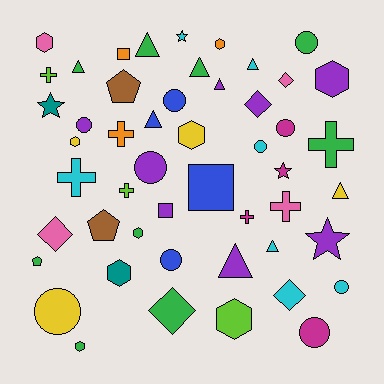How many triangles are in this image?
There are 9 triangles.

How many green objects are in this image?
There are 9 green objects.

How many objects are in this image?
There are 50 objects.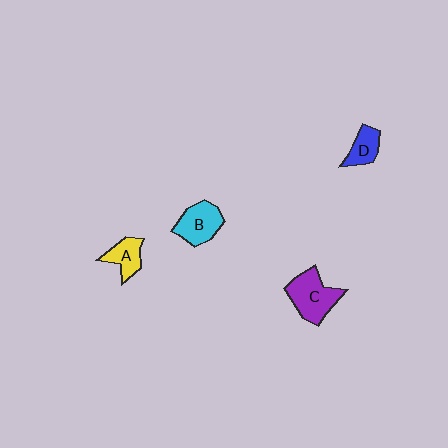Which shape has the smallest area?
Shape D (blue).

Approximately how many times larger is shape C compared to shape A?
Approximately 1.7 times.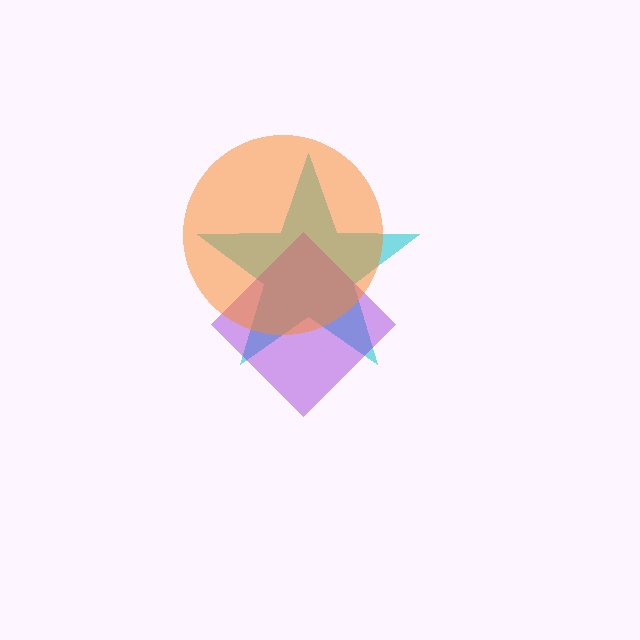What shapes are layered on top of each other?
The layered shapes are: a cyan star, a purple diamond, an orange circle.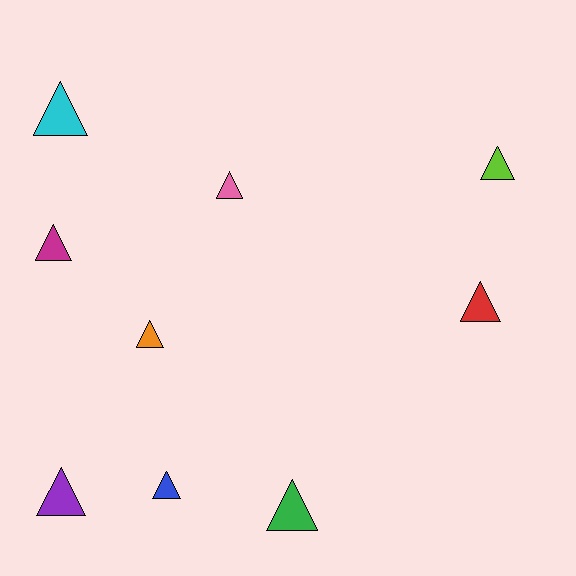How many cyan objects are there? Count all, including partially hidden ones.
There is 1 cyan object.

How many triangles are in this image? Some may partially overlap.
There are 9 triangles.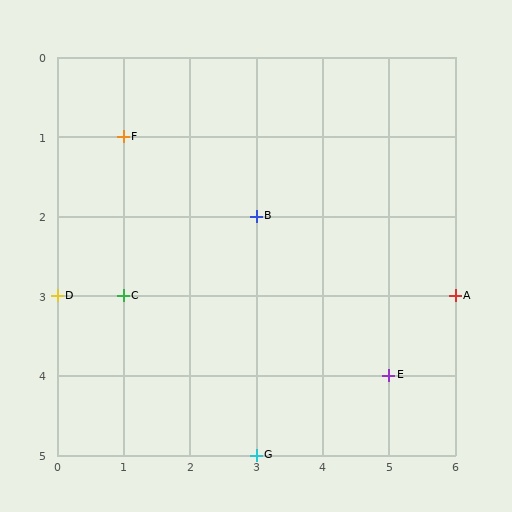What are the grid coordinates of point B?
Point B is at grid coordinates (3, 2).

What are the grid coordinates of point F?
Point F is at grid coordinates (1, 1).